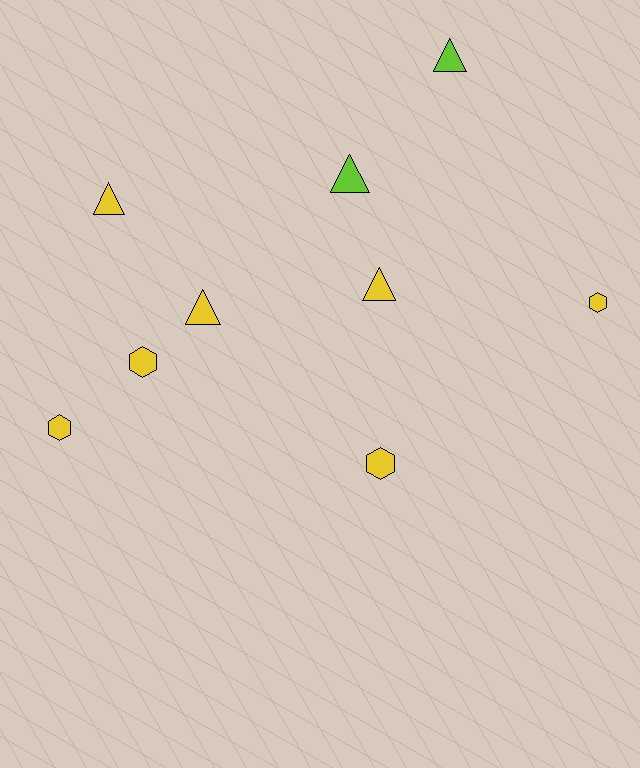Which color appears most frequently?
Yellow, with 7 objects.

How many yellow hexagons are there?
There are 4 yellow hexagons.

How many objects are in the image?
There are 9 objects.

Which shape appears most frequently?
Triangle, with 5 objects.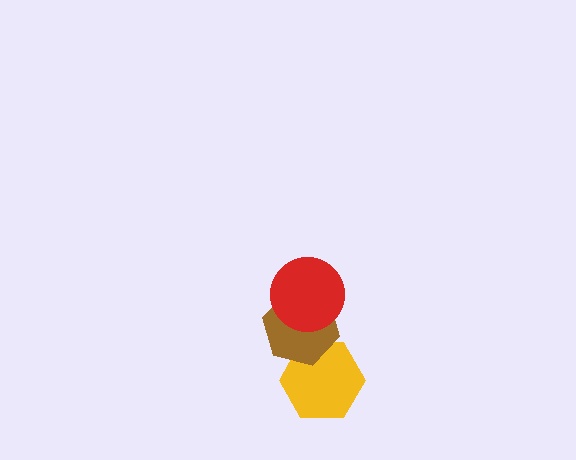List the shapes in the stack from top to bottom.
From top to bottom: the red circle, the brown hexagon, the yellow hexagon.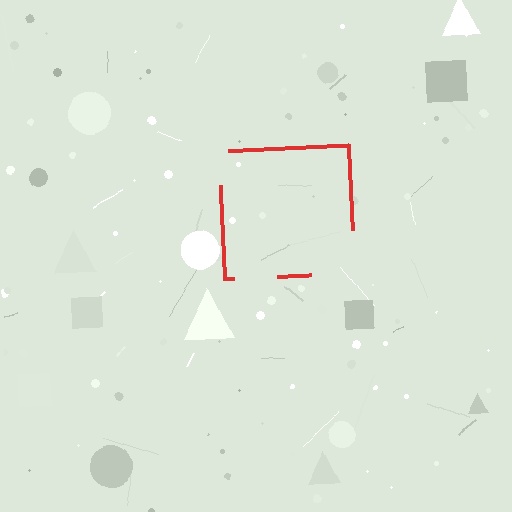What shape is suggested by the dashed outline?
The dashed outline suggests a square.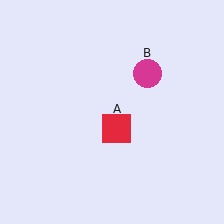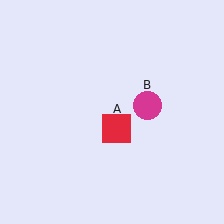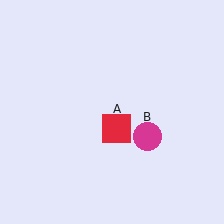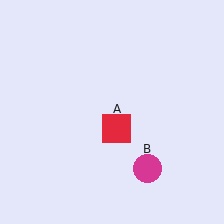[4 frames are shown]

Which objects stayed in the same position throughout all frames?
Red square (object A) remained stationary.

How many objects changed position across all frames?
1 object changed position: magenta circle (object B).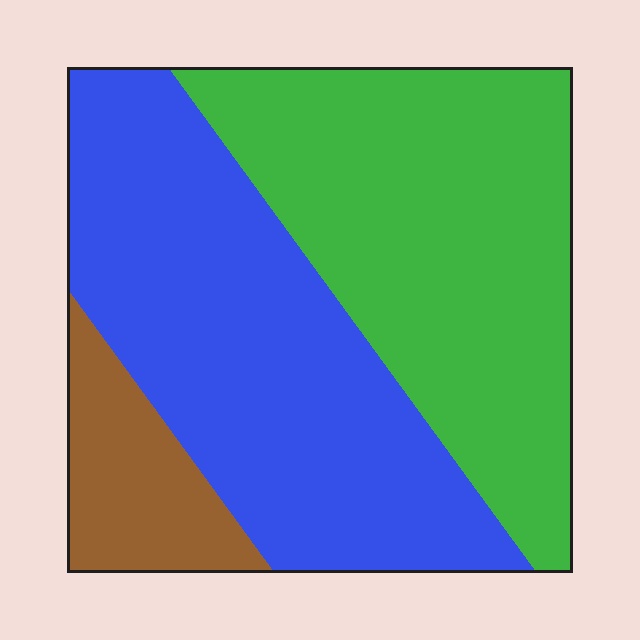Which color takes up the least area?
Brown, at roughly 10%.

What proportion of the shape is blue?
Blue covers roughly 45% of the shape.